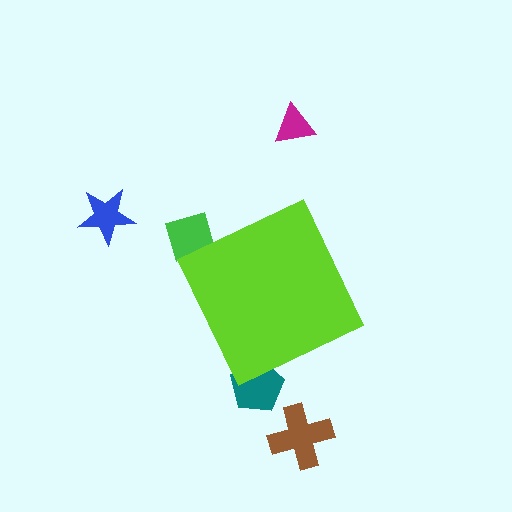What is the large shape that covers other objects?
A lime diamond.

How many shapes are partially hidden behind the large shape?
2 shapes are partially hidden.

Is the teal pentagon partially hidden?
Yes, the teal pentagon is partially hidden behind the lime diamond.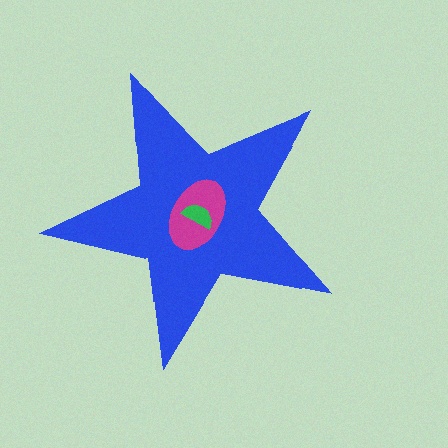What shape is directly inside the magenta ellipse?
The green semicircle.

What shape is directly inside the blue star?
The magenta ellipse.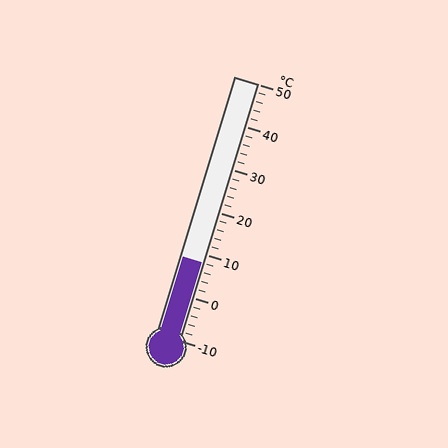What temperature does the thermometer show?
The thermometer shows approximately 8°C.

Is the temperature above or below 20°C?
The temperature is below 20°C.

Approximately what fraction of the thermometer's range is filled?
The thermometer is filled to approximately 30% of its range.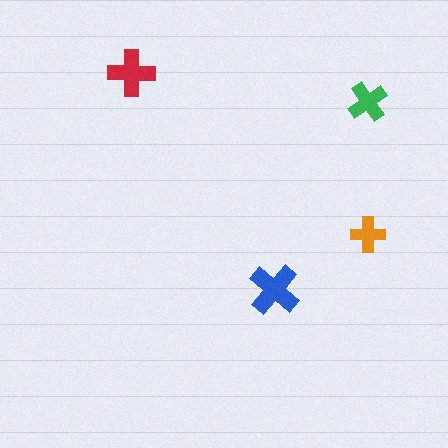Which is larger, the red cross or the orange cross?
The red one.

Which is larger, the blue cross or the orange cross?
The blue one.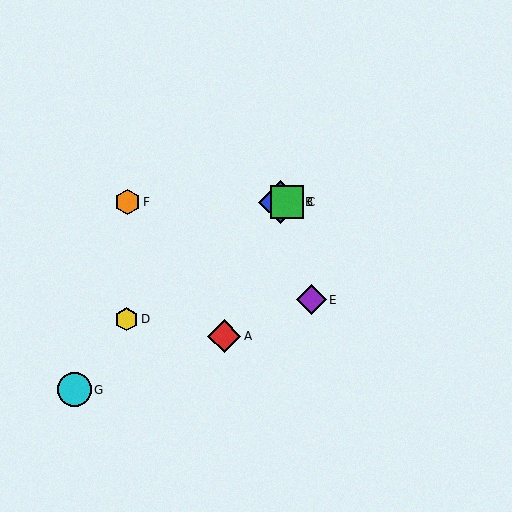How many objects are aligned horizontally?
3 objects (B, C, F) are aligned horizontally.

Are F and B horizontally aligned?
Yes, both are at y≈202.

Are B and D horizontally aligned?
No, B is at y≈202 and D is at y≈319.